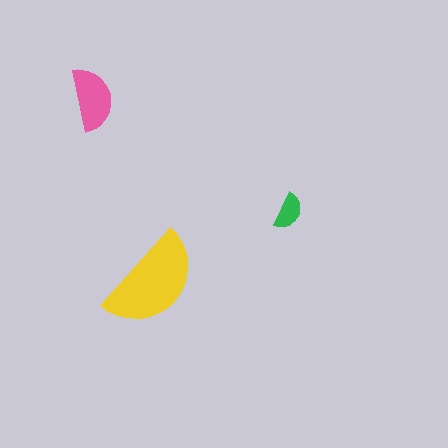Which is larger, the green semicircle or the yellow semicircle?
The yellow one.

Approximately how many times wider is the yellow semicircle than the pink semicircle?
About 1.5 times wider.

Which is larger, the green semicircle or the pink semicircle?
The pink one.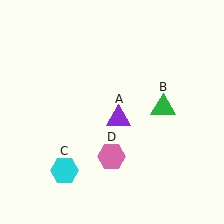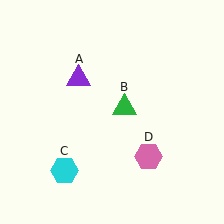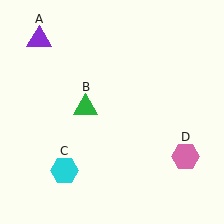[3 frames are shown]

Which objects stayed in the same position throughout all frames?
Cyan hexagon (object C) remained stationary.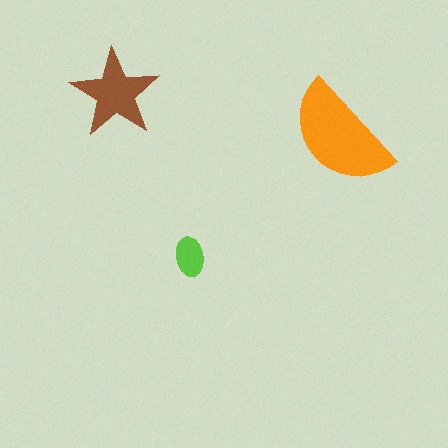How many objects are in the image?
There are 3 objects in the image.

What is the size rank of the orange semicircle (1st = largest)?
1st.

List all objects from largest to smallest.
The orange semicircle, the brown star, the lime ellipse.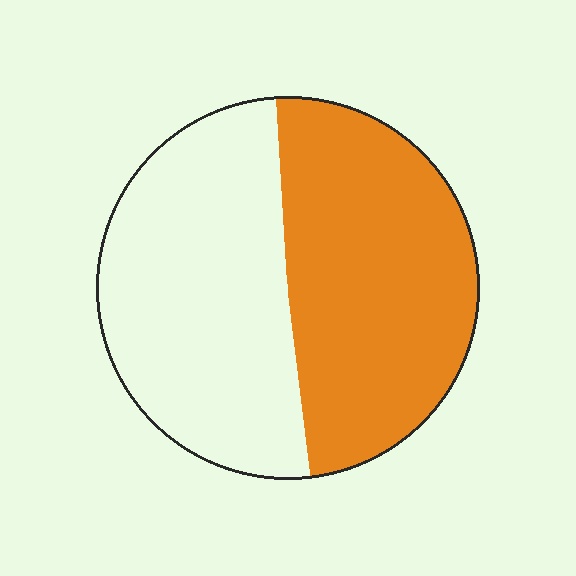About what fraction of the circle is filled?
About one half (1/2).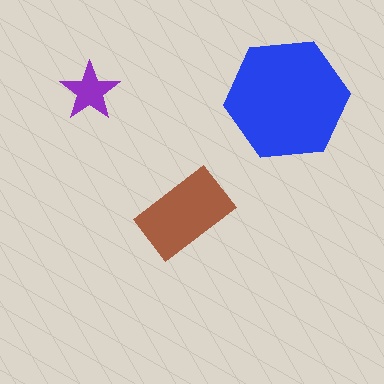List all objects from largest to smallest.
The blue hexagon, the brown rectangle, the purple star.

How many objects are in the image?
There are 3 objects in the image.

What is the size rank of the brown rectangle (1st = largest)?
2nd.